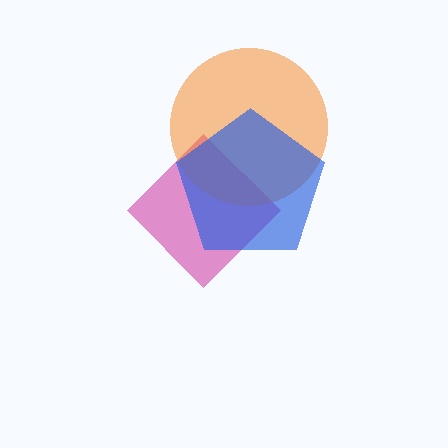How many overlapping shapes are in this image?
There are 3 overlapping shapes in the image.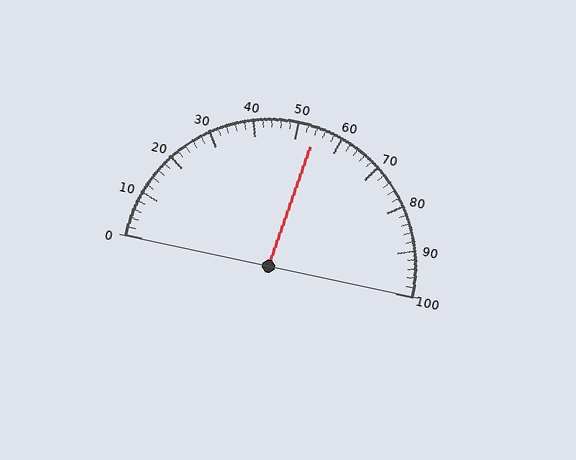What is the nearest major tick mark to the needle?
The nearest major tick mark is 50.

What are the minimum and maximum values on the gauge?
The gauge ranges from 0 to 100.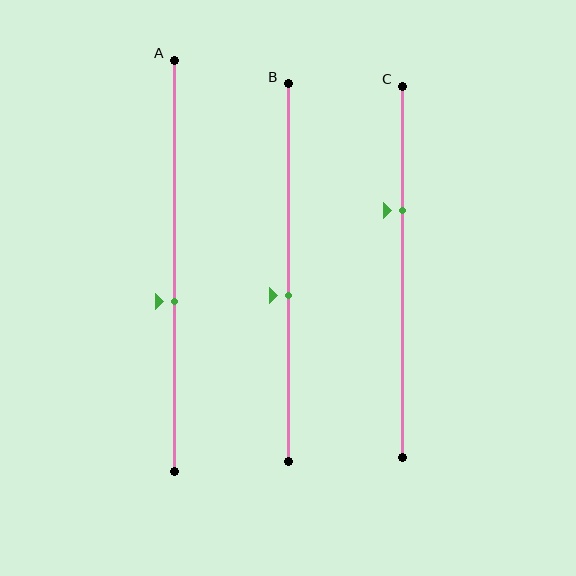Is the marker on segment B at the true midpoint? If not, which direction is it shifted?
No, the marker on segment B is shifted downward by about 6% of the segment length.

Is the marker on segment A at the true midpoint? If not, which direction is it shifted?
No, the marker on segment A is shifted downward by about 9% of the segment length.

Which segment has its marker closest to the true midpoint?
Segment B has its marker closest to the true midpoint.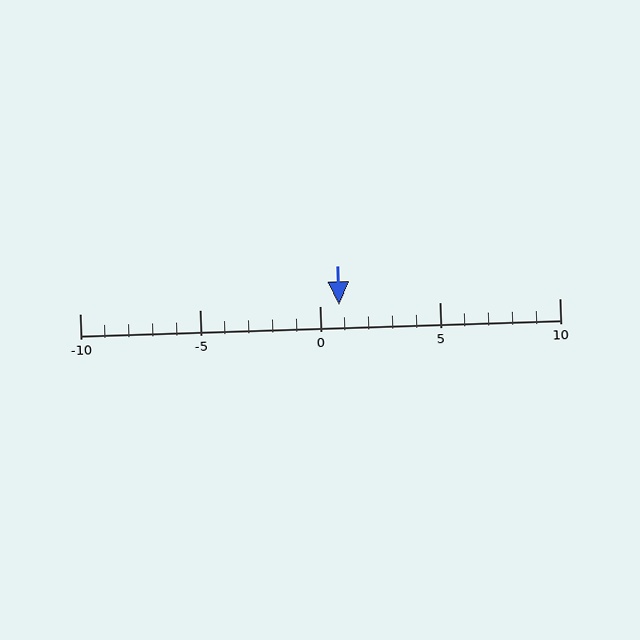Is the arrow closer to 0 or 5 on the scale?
The arrow is closer to 0.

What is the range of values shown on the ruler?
The ruler shows values from -10 to 10.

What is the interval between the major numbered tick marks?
The major tick marks are spaced 5 units apart.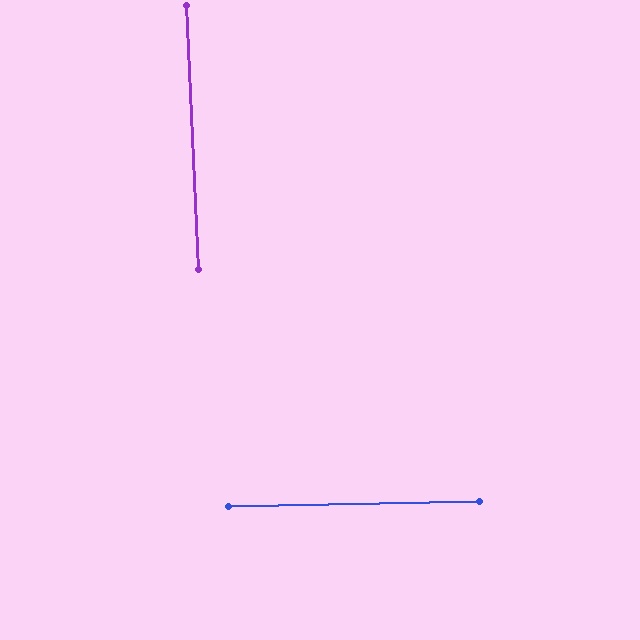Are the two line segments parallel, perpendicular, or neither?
Perpendicular — they meet at approximately 88°.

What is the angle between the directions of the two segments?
Approximately 88 degrees.